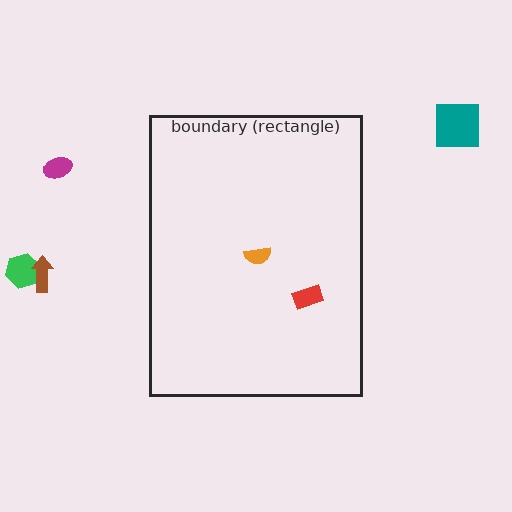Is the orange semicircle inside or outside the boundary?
Inside.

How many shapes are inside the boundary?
2 inside, 4 outside.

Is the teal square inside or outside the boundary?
Outside.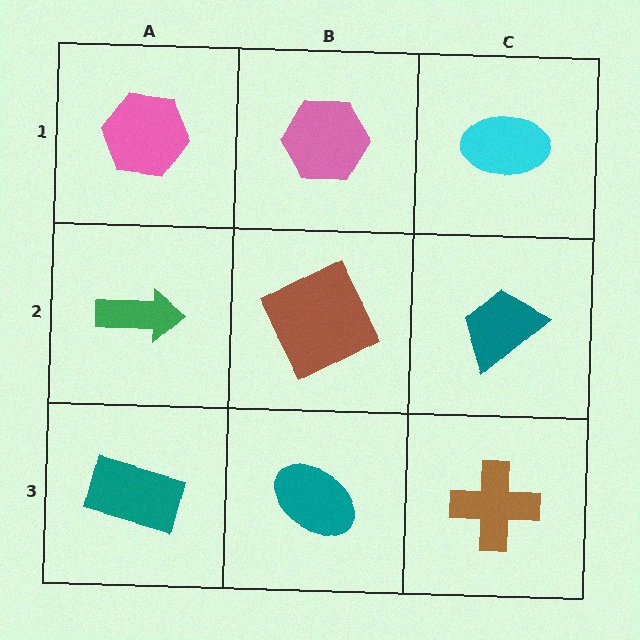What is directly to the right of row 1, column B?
A cyan ellipse.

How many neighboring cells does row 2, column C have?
3.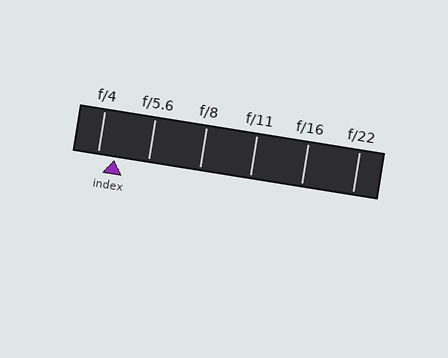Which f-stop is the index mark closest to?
The index mark is closest to f/4.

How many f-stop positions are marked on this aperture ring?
There are 6 f-stop positions marked.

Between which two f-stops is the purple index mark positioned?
The index mark is between f/4 and f/5.6.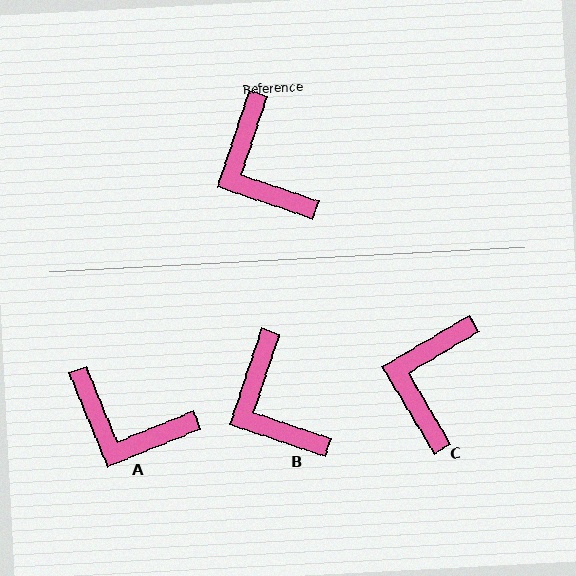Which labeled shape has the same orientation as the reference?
B.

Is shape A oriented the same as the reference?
No, it is off by about 41 degrees.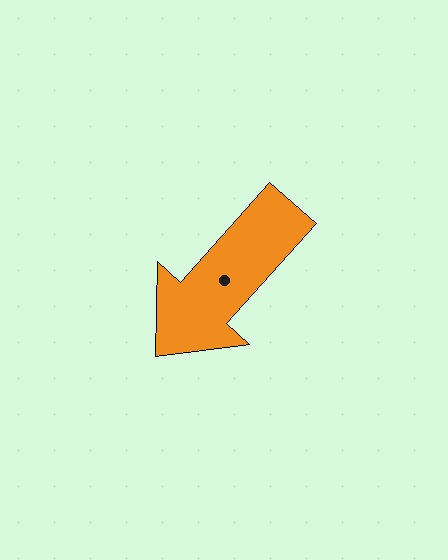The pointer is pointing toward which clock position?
Roughly 7 o'clock.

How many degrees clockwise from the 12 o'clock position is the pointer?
Approximately 222 degrees.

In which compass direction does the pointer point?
Southwest.